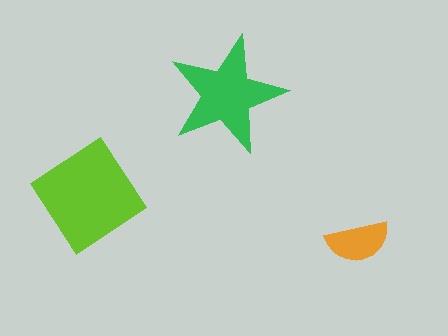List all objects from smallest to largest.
The orange semicircle, the green star, the lime diamond.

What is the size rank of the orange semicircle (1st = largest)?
3rd.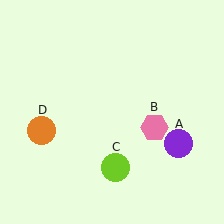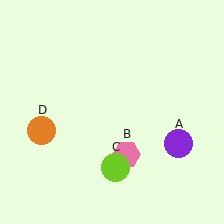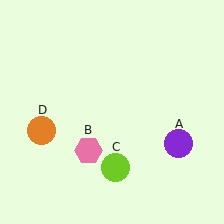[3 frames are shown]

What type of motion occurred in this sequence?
The pink hexagon (object B) rotated clockwise around the center of the scene.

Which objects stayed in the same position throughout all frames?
Purple circle (object A) and lime circle (object C) and orange circle (object D) remained stationary.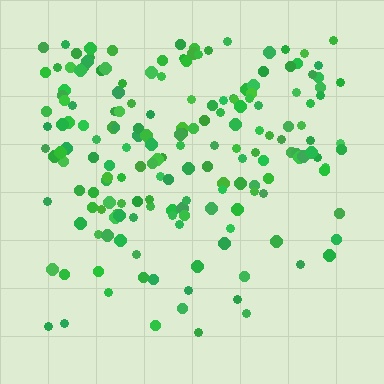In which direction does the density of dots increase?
From bottom to top, with the top side densest.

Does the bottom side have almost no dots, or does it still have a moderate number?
Still a moderate number, just noticeably fewer than the top.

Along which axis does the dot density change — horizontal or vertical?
Vertical.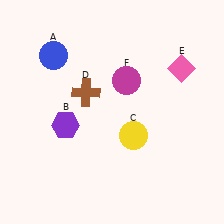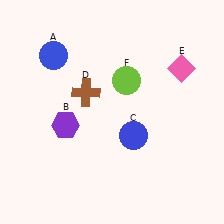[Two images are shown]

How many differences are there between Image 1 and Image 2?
There are 2 differences between the two images.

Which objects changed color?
C changed from yellow to blue. F changed from magenta to lime.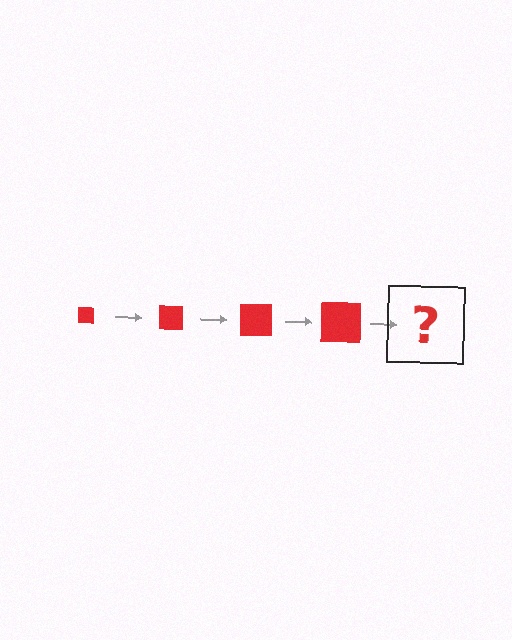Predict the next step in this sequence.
The next step is a red square, larger than the previous one.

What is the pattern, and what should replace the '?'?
The pattern is that the square gets progressively larger each step. The '?' should be a red square, larger than the previous one.